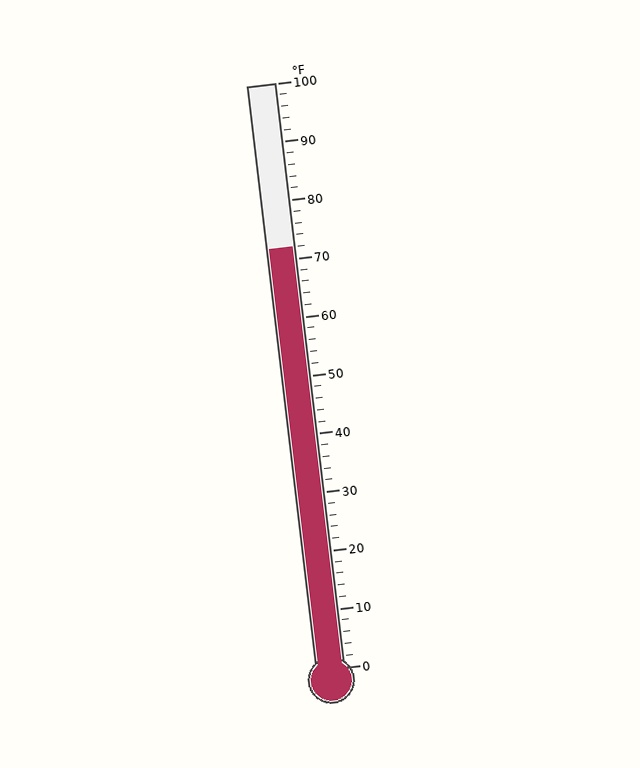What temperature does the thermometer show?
The thermometer shows approximately 72°F.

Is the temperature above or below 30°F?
The temperature is above 30°F.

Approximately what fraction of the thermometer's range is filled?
The thermometer is filled to approximately 70% of its range.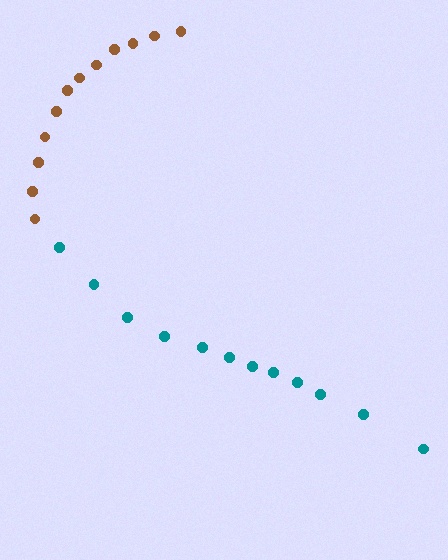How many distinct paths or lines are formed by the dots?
There are 2 distinct paths.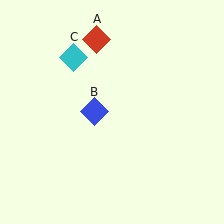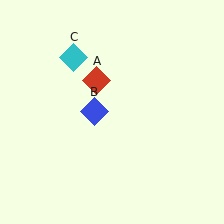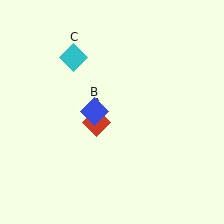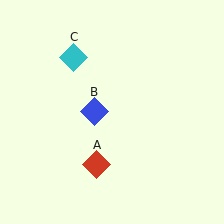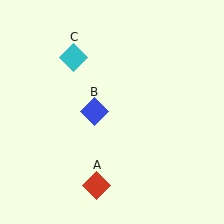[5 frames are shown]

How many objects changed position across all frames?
1 object changed position: red diamond (object A).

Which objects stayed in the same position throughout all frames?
Blue diamond (object B) and cyan diamond (object C) remained stationary.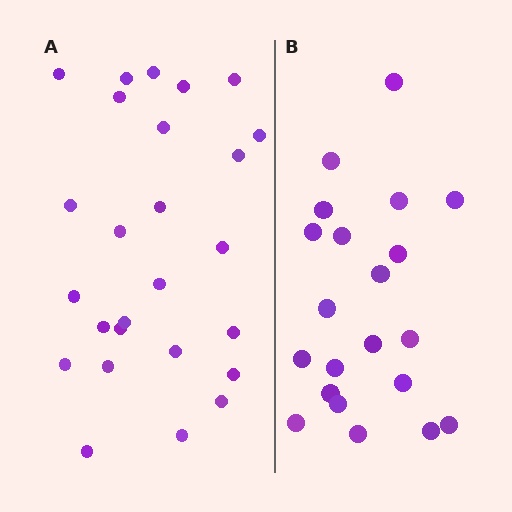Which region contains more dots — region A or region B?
Region A (the left region) has more dots.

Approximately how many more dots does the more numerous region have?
Region A has about 5 more dots than region B.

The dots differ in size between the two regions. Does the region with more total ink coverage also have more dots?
No. Region B has more total ink coverage because its dots are larger, but region A actually contains more individual dots. Total area can be misleading — the number of items is what matters here.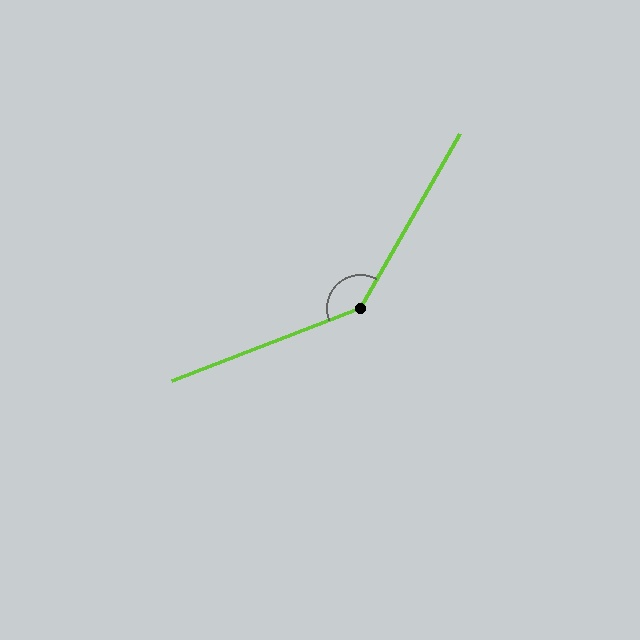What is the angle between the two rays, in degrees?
Approximately 141 degrees.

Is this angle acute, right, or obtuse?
It is obtuse.